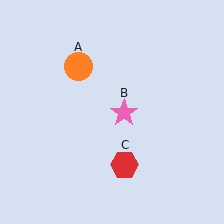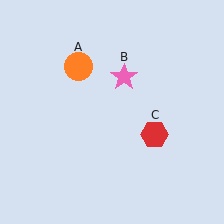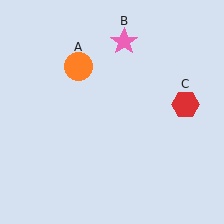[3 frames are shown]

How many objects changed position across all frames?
2 objects changed position: pink star (object B), red hexagon (object C).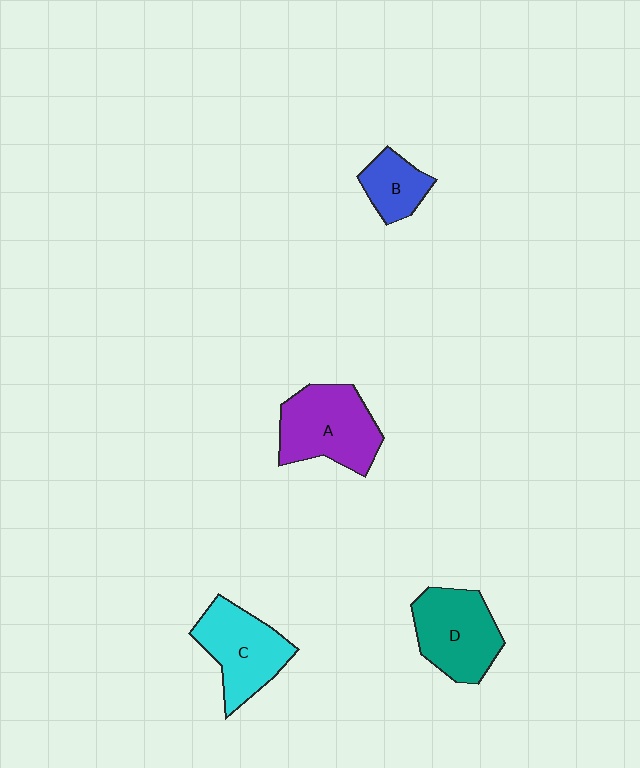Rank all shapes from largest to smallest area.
From largest to smallest: A (purple), D (teal), C (cyan), B (blue).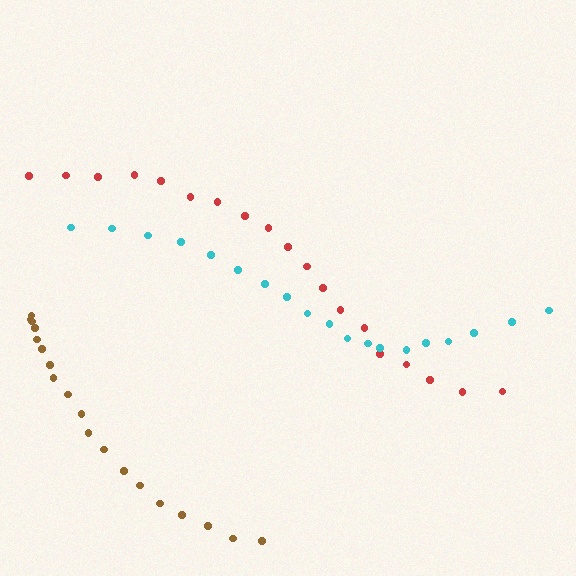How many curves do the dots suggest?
There are 3 distinct paths.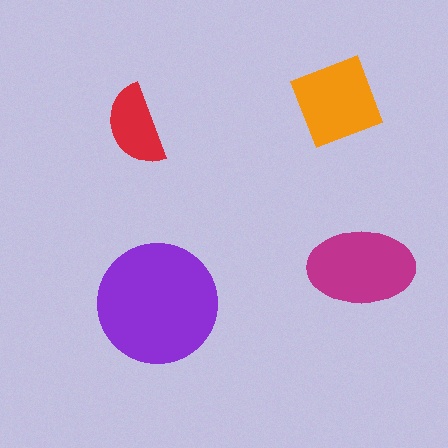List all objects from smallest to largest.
The red semicircle, the orange diamond, the magenta ellipse, the purple circle.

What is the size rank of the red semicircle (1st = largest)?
4th.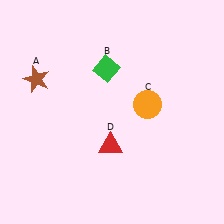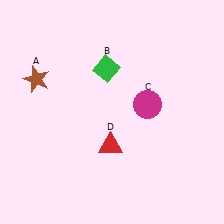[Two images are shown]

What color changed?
The circle (C) changed from orange in Image 1 to magenta in Image 2.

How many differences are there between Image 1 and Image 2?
There is 1 difference between the two images.